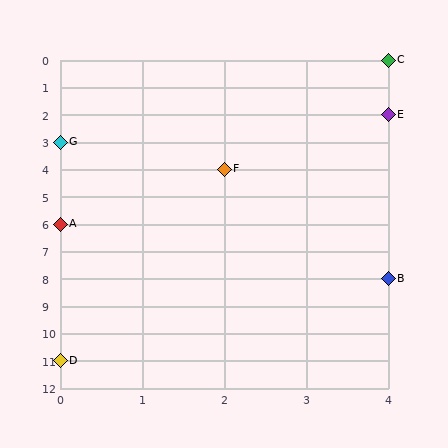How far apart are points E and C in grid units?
Points E and C are 2 rows apart.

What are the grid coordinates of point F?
Point F is at grid coordinates (2, 4).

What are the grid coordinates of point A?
Point A is at grid coordinates (0, 6).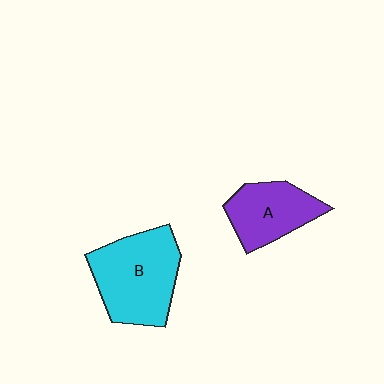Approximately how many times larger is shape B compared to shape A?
Approximately 1.5 times.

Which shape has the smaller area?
Shape A (purple).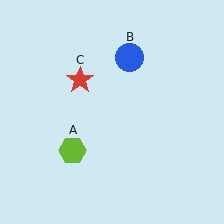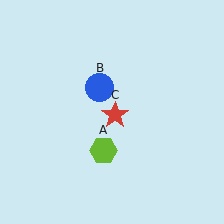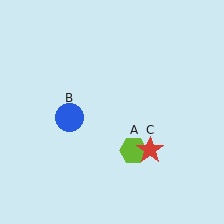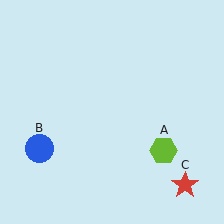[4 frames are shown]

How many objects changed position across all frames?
3 objects changed position: lime hexagon (object A), blue circle (object B), red star (object C).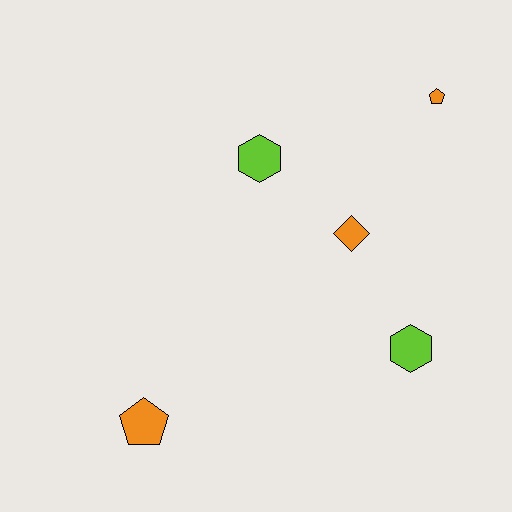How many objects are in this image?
There are 5 objects.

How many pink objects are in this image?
There are no pink objects.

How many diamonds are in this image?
There is 1 diamond.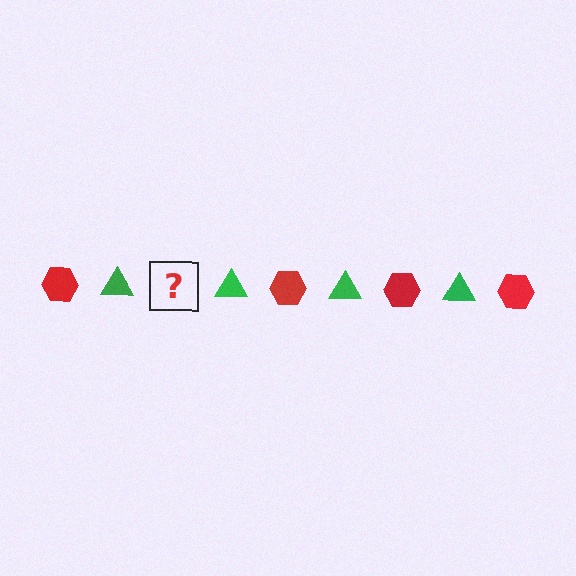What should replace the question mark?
The question mark should be replaced with a red hexagon.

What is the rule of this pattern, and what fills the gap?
The rule is that the pattern alternates between red hexagon and green triangle. The gap should be filled with a red hexagon.